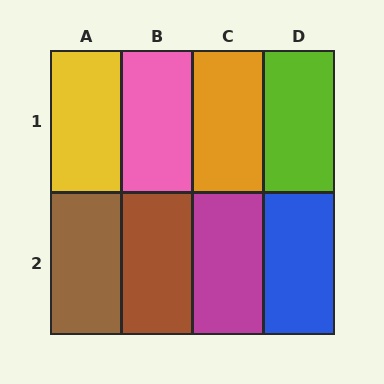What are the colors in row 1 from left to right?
Yellow, pink, orange, lime.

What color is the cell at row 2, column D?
Blue.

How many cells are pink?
1 cell is pink.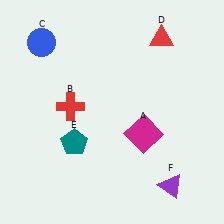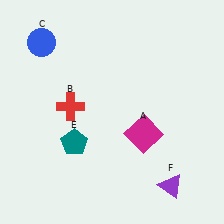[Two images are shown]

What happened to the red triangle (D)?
The red triangle (D) was removed in Image 2. It was in the top-right area of Image 1.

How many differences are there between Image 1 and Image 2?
There is 1 difference between the two images.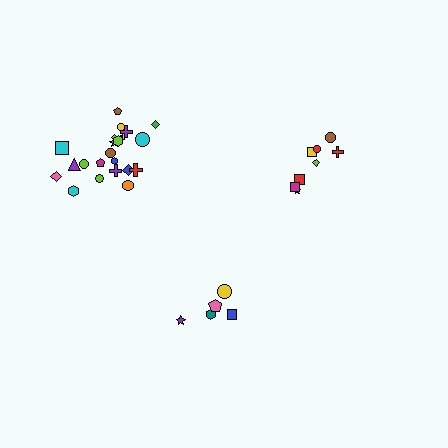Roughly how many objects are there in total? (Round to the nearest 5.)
Roughly 35 objects in total.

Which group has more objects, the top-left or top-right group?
The top-left group.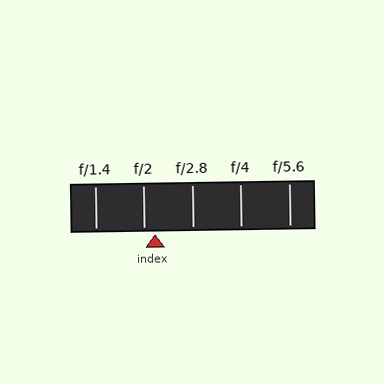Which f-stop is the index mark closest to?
The index mark is closest to f/2.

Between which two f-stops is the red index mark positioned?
The index mark is between f/2 and f/2.8.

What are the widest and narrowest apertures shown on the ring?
The widest aperture shown is f/1.4 and the narrowest is f/5.6.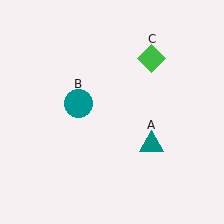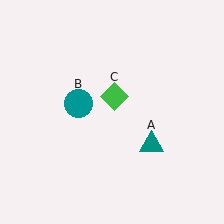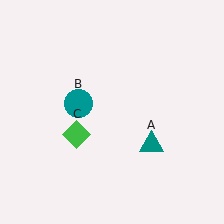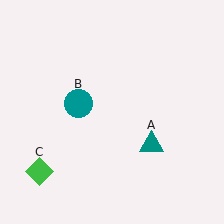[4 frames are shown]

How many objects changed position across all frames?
1 object changed position: green diamond (object C).